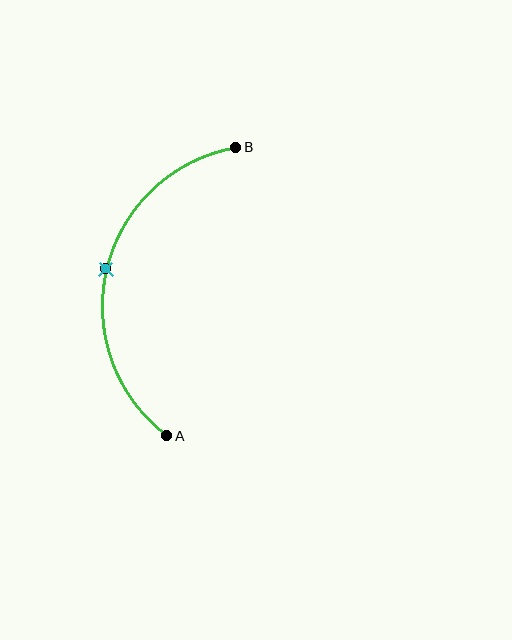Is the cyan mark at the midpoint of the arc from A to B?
Yes. The cyan mark lies on the arc at equal arc-length from both A and B — it is the arc midpoint.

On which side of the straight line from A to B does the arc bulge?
The arc bulges to the left of the straight line connecting A and B.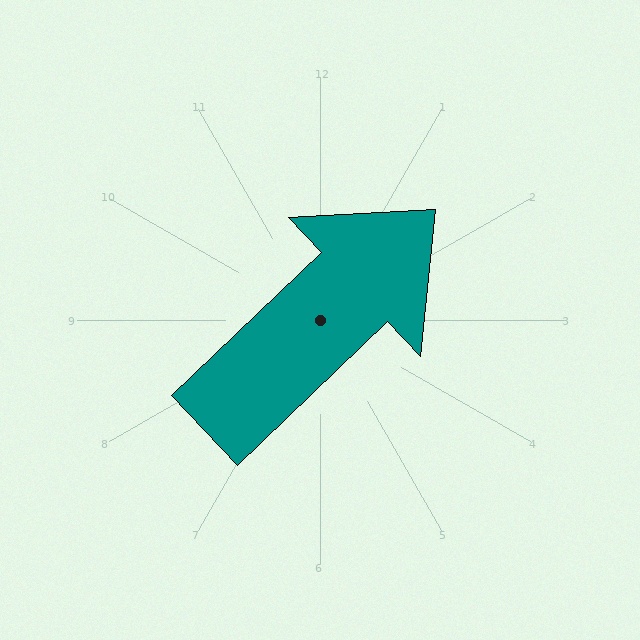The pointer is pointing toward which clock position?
Roughly 2 o'clock.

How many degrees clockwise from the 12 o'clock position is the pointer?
Approximately 46 degrees.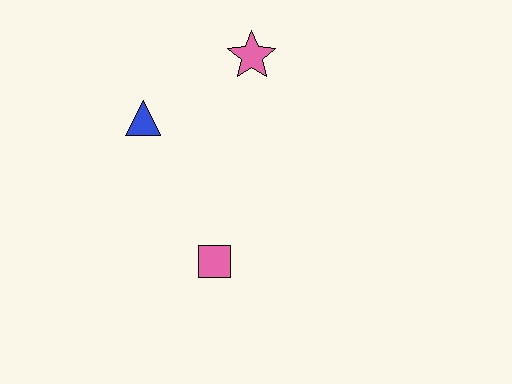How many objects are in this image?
There are 3 objects.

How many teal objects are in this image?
There are no teal objects.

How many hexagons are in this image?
There are no hexagons.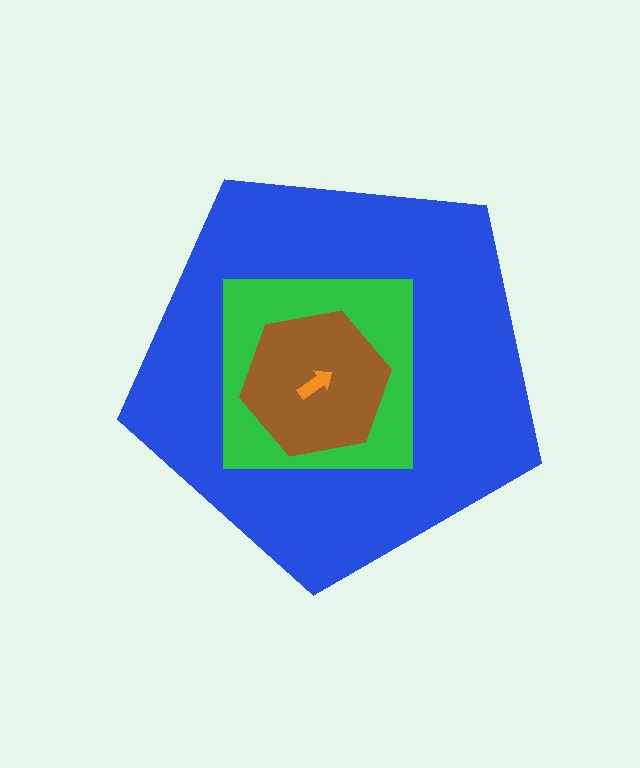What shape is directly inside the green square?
The brown hexagon.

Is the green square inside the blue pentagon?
Yes.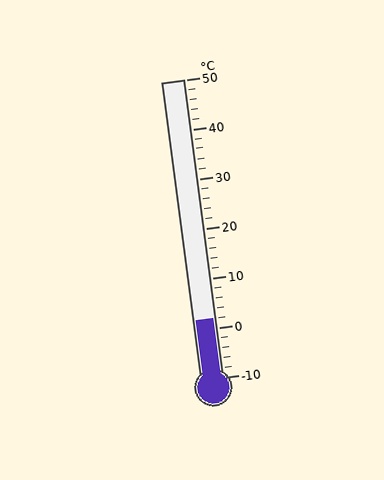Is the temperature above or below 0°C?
The temperature is above 0°C.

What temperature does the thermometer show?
The thermometer shows approximately 2°C.